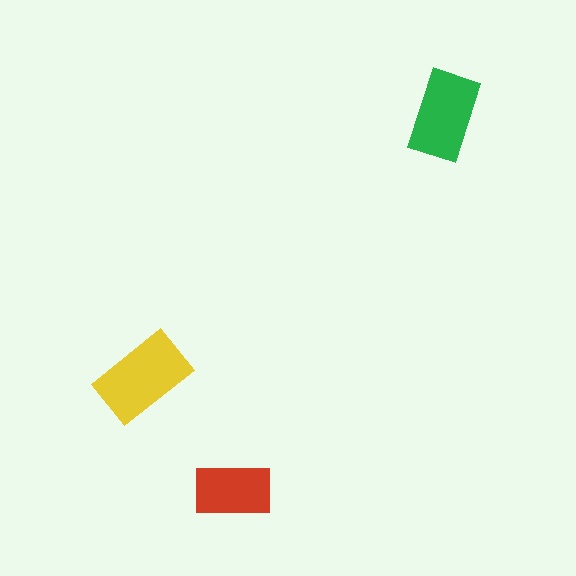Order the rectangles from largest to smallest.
the yellow one, the green one, the red one.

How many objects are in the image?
There are 3 objects in the image.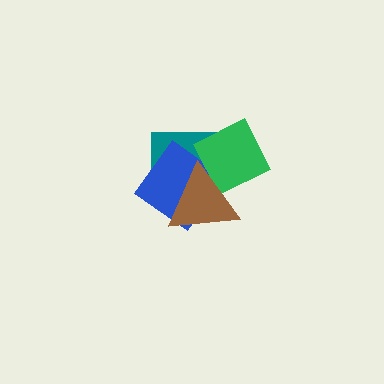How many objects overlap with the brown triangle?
3 objects overlap with the brown triangle.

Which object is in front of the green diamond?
The brown triangle is in front of the green diamond.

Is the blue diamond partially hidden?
Yes, it is partially covered by another shape.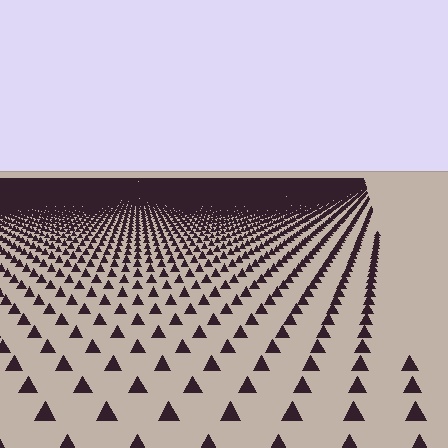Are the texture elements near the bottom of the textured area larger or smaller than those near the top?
Larger. Near the bottom, elements are closer to the viewer and appear at a bigger on-screen size.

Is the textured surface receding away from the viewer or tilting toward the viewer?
The surface is receding away from the viewer. Texture elements get smaller and denser toward the top.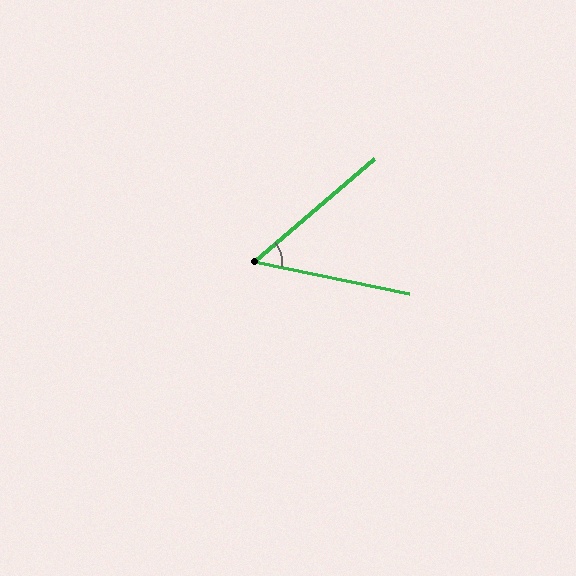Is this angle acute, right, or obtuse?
It is acute.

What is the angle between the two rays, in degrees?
Approximately 52 degrees.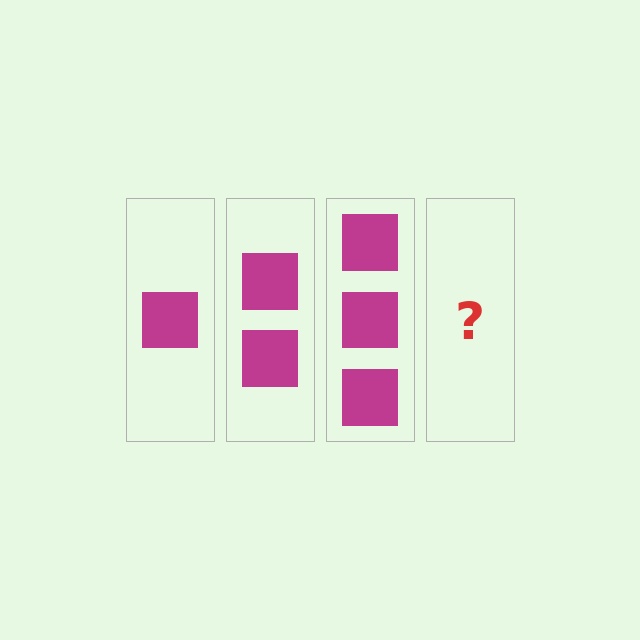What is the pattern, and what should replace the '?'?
The pattern is that each step adds one more square. The '?' should be 4 squares.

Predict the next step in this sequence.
The next step is 4 squares.